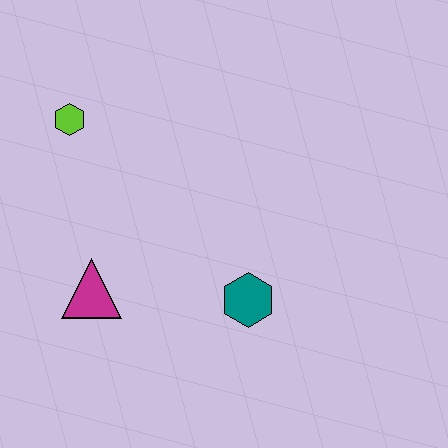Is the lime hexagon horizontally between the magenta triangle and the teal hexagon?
No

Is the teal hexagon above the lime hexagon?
No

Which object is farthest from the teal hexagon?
The lime hexagon is farthest from the teal hexagon.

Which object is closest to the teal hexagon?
The magenta triangle is closest to the teal hexagon.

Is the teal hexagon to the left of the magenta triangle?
No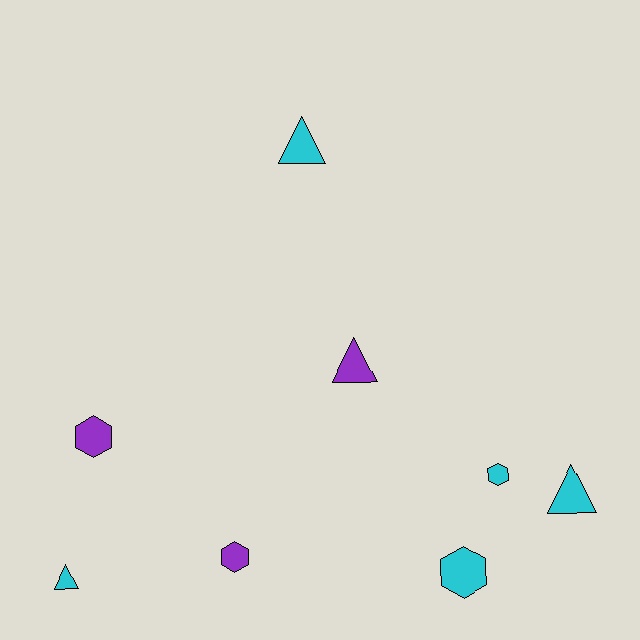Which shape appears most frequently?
Hexagon, with 4 objects.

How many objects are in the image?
There are 8 objects.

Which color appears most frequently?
Cyan, with 5 objects.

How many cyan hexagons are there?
There are 2 cyan hexagons.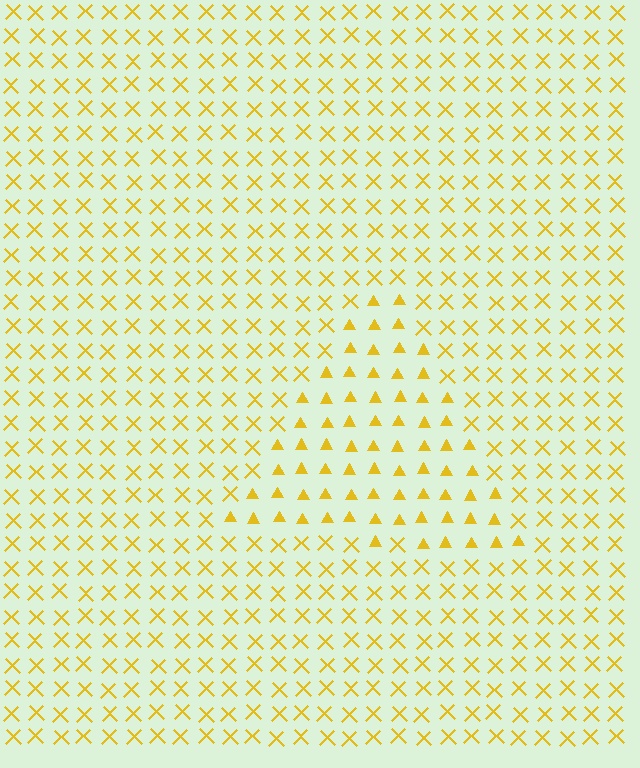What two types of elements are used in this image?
The image uses triangles inside the triangle region and X marks outside it.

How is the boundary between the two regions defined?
The boundary is defined by a change in element shape: triangles inside vs. X marks outside. All elements share the same color and spacing.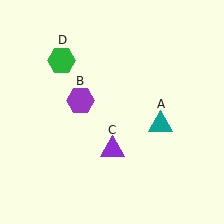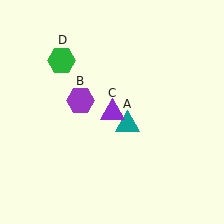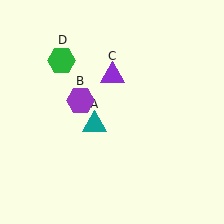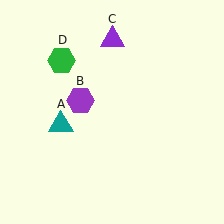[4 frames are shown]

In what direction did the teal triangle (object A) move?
The teal triangle (object A) moved left.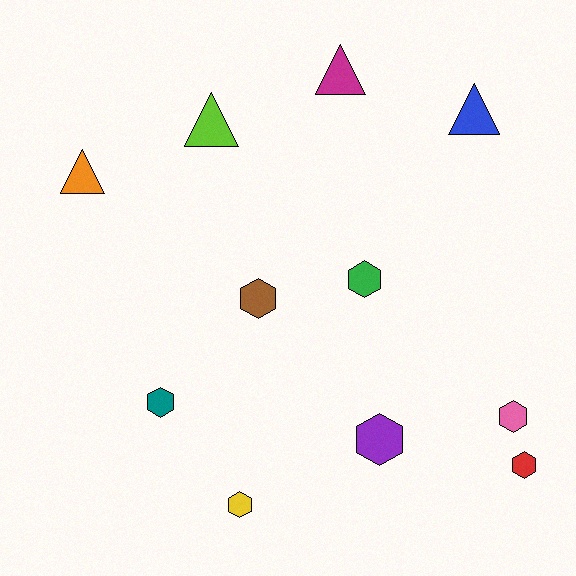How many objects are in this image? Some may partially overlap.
There are 11 objects.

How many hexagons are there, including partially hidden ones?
There are 7 hexagons.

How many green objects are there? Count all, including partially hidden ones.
There is 1 green object.